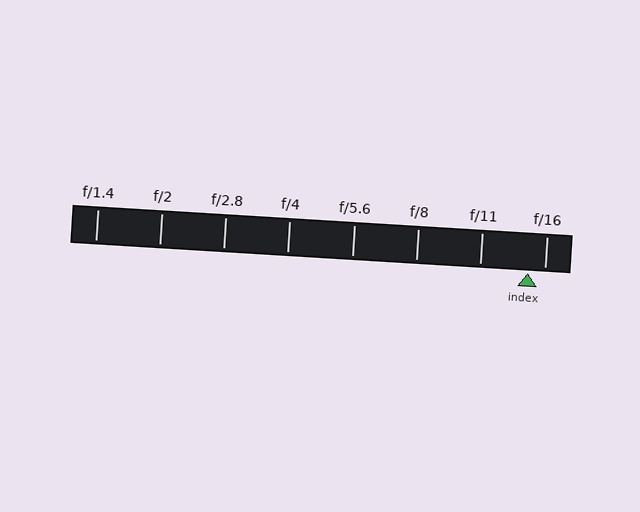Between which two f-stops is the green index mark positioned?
The index mark is between f/11 and f/16.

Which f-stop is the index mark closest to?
The index mark is closest to f/16.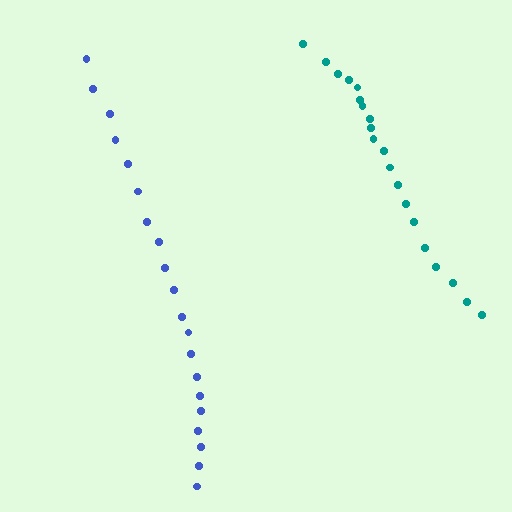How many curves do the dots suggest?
There are 2 distinct paths.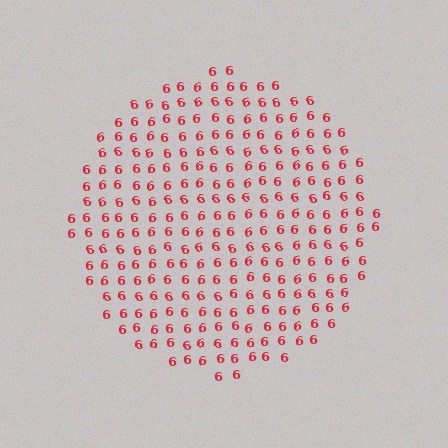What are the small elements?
The small elements are digit 6's.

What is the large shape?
The large shape is a circle.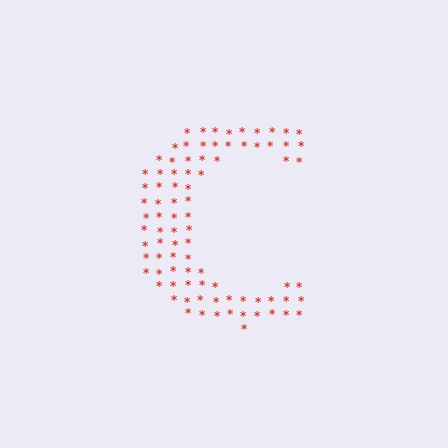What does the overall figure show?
The overall figure shows the letter C.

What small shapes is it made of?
It is made of small asterisks.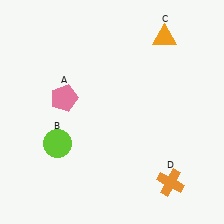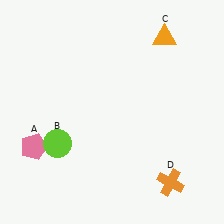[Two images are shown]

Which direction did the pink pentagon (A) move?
The pink pentagon (A) moved down.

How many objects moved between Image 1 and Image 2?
1 object moved between the two images.